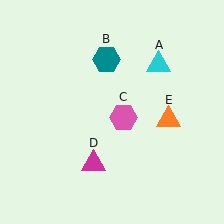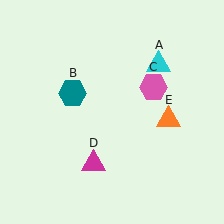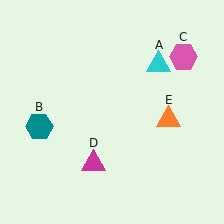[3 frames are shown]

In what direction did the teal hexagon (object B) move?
The teal hexagon (object B) moved down and to the left.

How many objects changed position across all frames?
2 objects changed position: teal hexagon (object B), pink hexagon (object C).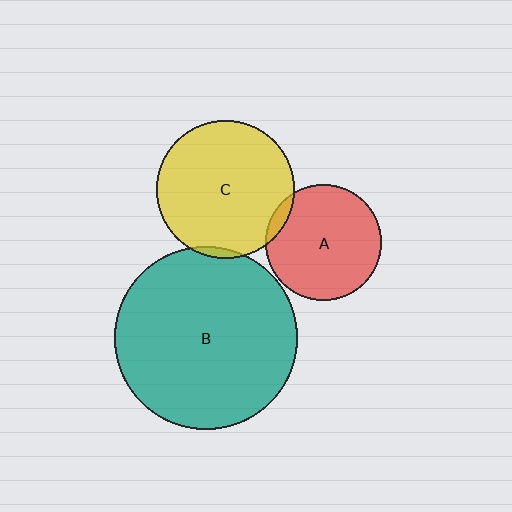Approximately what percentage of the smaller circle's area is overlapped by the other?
Approximately 5%.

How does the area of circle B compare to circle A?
Approximately 2.5 times.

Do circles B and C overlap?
Yes.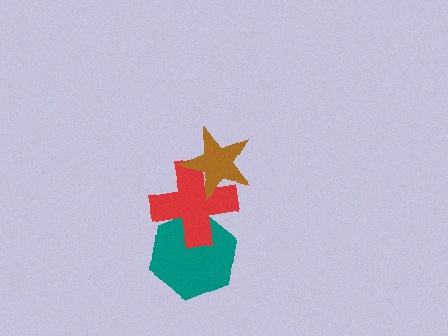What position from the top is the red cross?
The red cross is 2nd from the top.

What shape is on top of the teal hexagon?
The red cross is on top of the teal hexagon.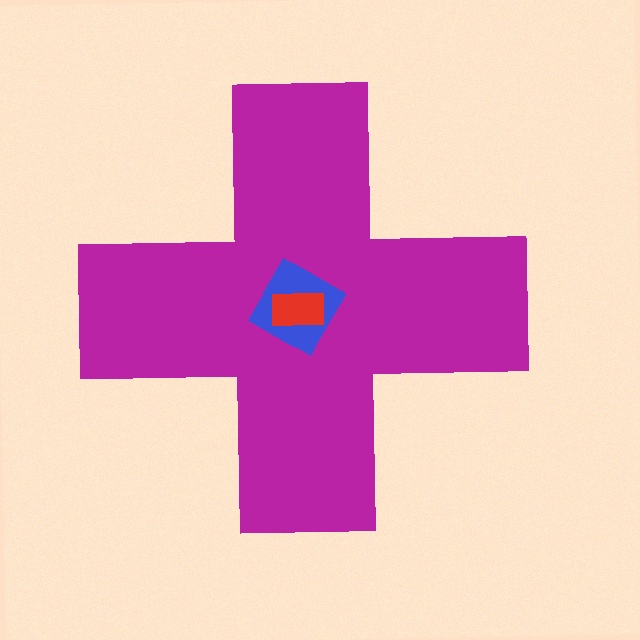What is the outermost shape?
The magenta cross.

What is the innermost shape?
The red rectangle.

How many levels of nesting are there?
3.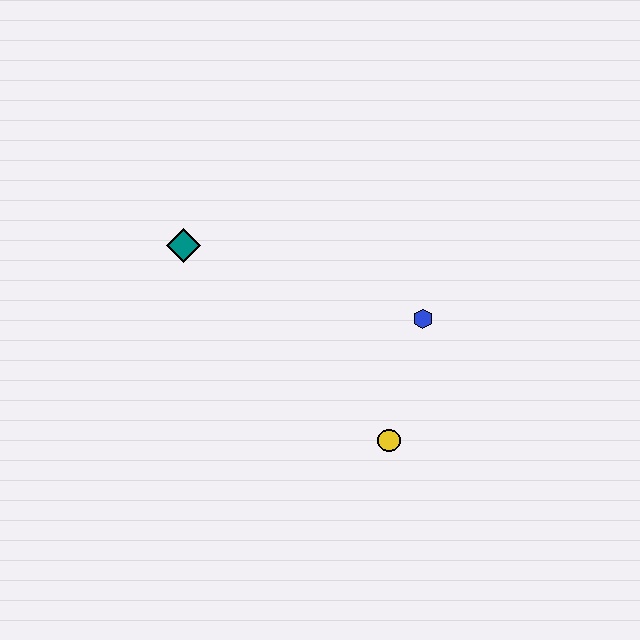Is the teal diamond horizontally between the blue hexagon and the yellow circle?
No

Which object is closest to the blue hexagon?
The yellow circle is closest to the blue hexagon.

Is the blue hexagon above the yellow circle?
Yes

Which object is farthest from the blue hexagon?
The teal diamond is farthest from the blue hexagon.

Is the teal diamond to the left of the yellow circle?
Yes